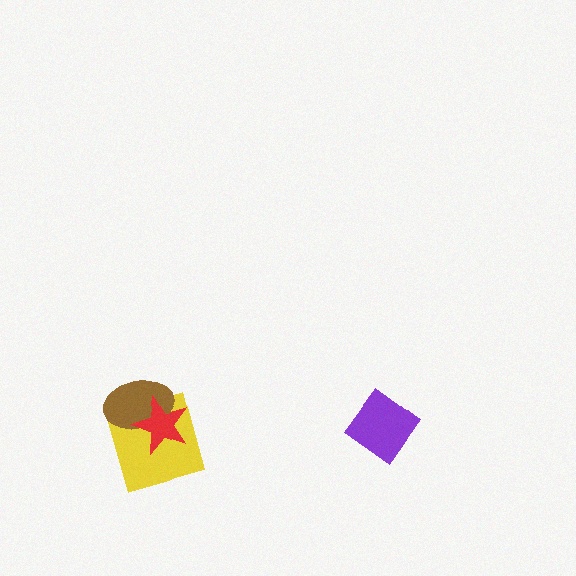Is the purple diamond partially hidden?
No, no other shape covers it.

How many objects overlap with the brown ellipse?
2 objects overlap with the brown ellipse.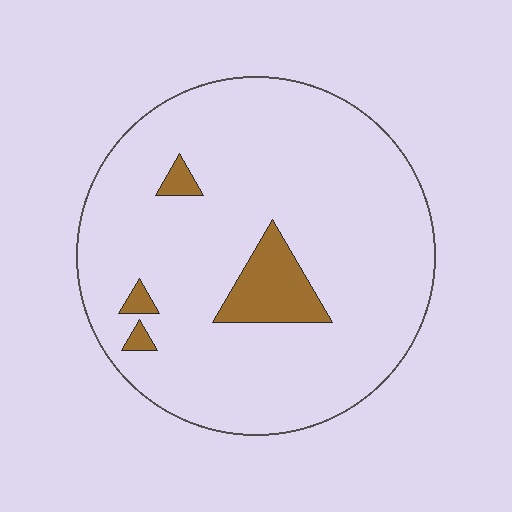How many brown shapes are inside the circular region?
4.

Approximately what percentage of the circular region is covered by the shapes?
Approximately 10%.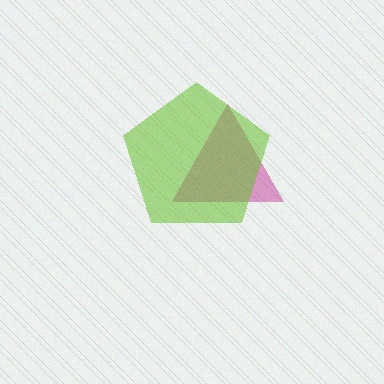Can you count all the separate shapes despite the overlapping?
Yes, there are 2 separate shapes.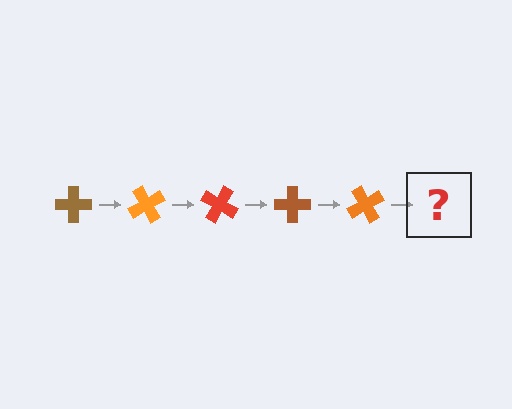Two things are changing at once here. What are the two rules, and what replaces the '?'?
The two rules are that it rotates 60 degrees each step and the color cycles through brown, orange, and red. The '?' should be a red cross, rotated 300 degrees from the start.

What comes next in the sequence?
The next element should be a red cross, rotated 300 degrees from the start.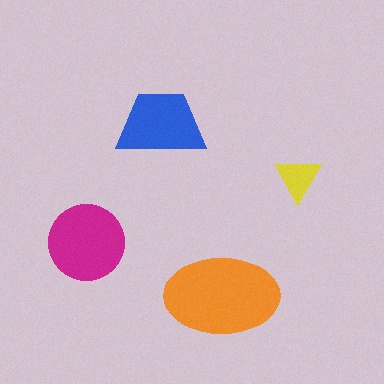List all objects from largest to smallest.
The orange ellipse, the magenta circle, the blue trapezoid, the yellow triangle.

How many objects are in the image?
There are 4 objects in the image.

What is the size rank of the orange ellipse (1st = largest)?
1st.